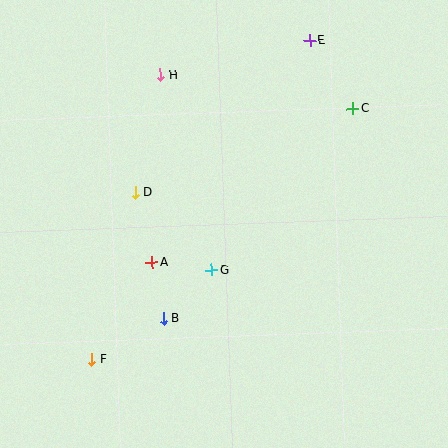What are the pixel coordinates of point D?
Point D is at (135, 193).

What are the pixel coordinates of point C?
Point C is at (353, 109).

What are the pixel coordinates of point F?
Point F is at (92, 359).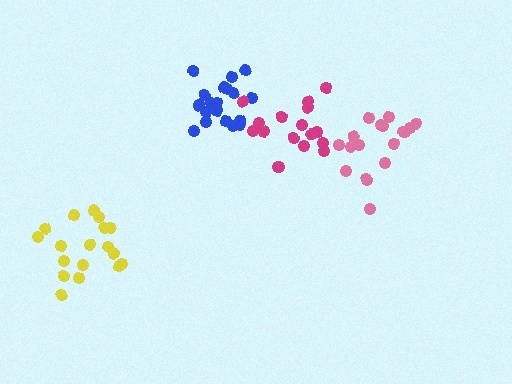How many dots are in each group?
Group 1: 18 dots, Group 2: 20 dots, Group 3: 16 dots, Group 4: 16 dots (70 total).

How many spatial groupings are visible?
There are 4 spatial groupings.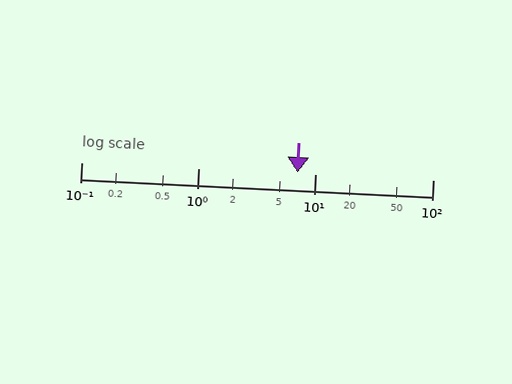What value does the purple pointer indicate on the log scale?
The pointer indicates approximately 7.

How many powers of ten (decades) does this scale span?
The scale spans 3 decades, from 0.1 to 100.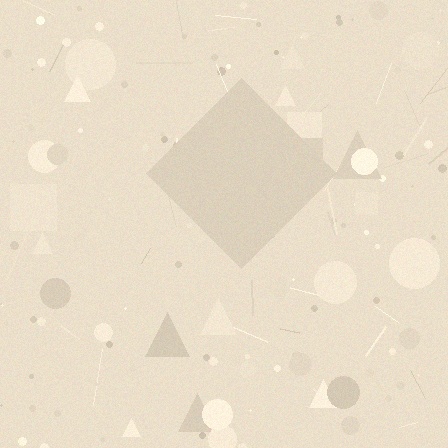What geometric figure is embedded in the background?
A diamond is embedded in the background.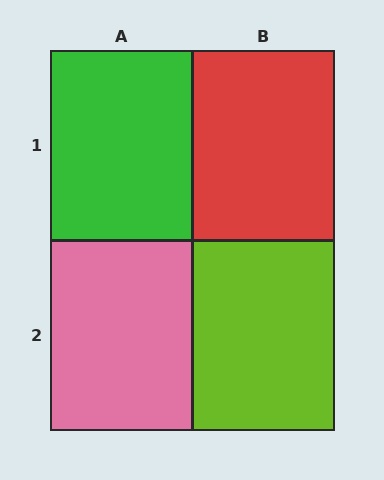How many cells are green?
1 cell is green.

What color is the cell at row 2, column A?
Pink.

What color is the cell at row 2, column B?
Lime.